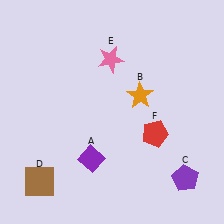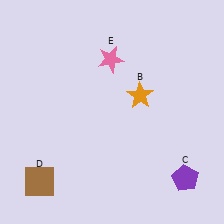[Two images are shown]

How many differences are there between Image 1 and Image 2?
There are 2 differences between the two images.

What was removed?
The red pentagon (F), the purple diamond (A) were removed in Image 2.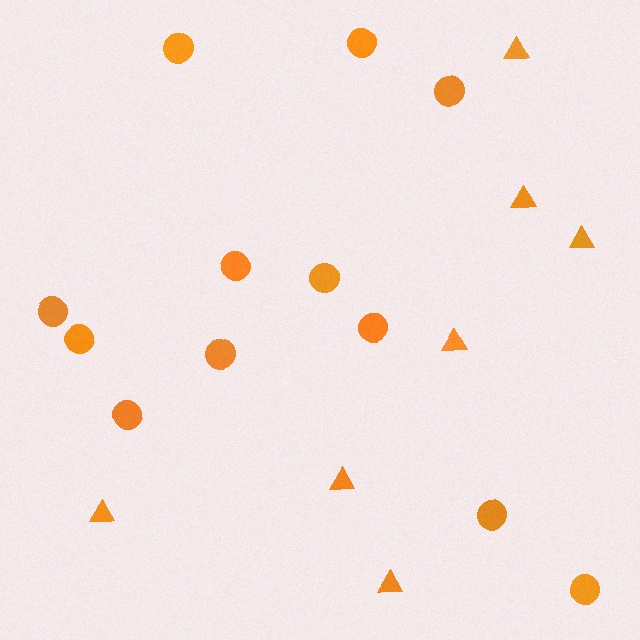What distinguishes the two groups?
There are 2 groups: one group of triangles (7) and one group of circles (12).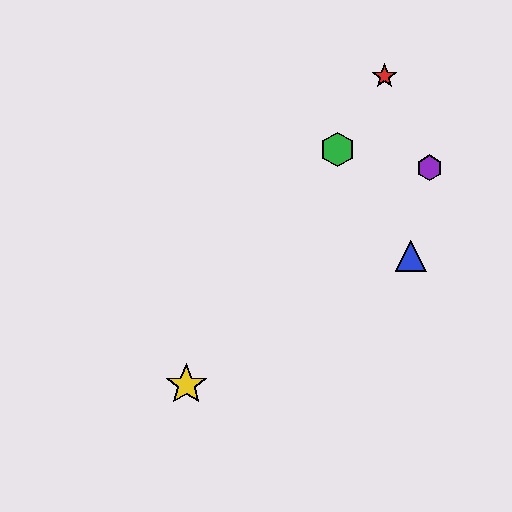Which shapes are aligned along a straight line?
The red star, the green hexagon, the yellow star are aligned along a straight line.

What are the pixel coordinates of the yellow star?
The yellow star is at (186, 385).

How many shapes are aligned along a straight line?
3 shapes (the red star, the green hexagon, the yellow star) are aligned along a straight line.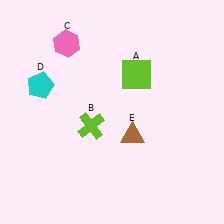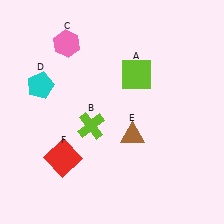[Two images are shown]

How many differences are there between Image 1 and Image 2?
There is 1 difference between the two images.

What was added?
A red square (F) was added in Image 2.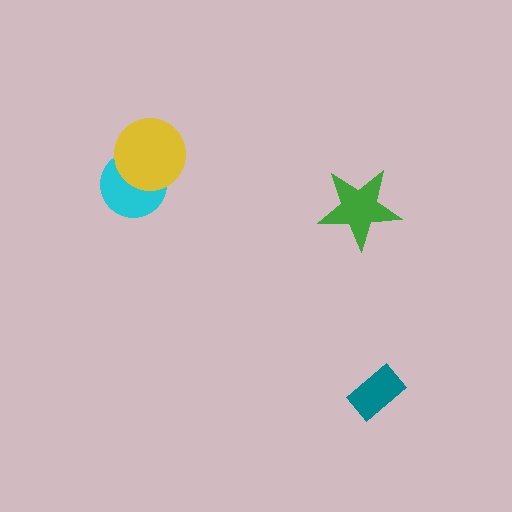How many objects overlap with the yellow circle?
1 object overlaps with the yellow circle.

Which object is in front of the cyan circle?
The yellow circle is in front of the cyan circle.